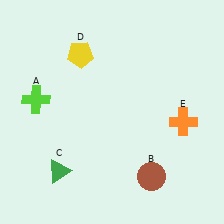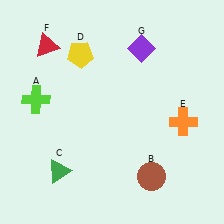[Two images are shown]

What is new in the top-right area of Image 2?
A purple diamond (G) was added in the top-right area of Image 2.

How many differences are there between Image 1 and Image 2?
There are 2 differences between the two images.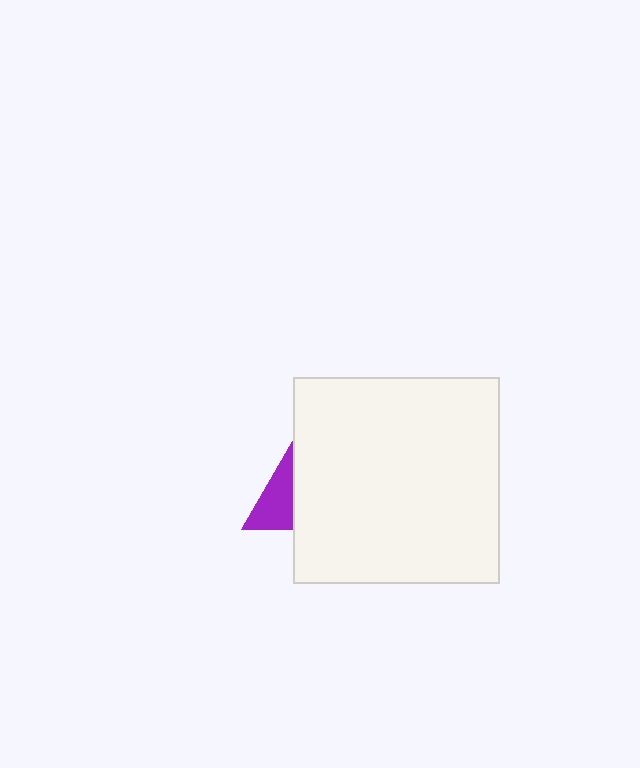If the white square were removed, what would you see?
You would see the complete purple triangle.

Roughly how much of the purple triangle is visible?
A small part of it is visible (roughly 45%).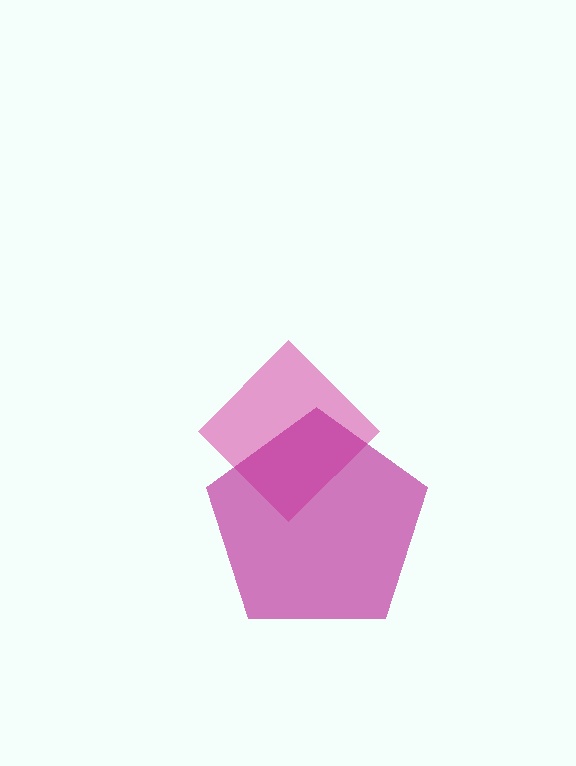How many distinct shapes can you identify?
There are 2 distinct shapes: a pink diamond, a magenta pentagon.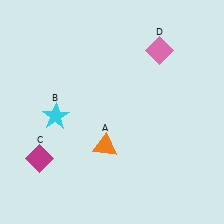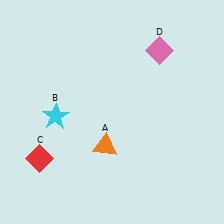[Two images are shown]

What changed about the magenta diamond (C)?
In Image 1, C is magenta. In Image 2, it changed to red.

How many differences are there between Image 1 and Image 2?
There is 1 difference between the two images.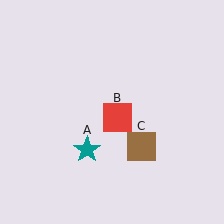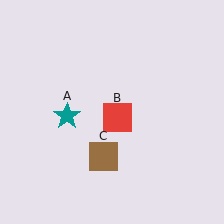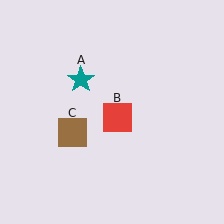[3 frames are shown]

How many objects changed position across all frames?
2 objects changed position: teal star (object A), brown square (object C).